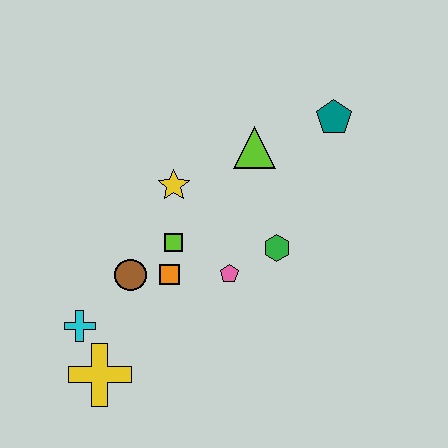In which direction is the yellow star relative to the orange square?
The yellow star is above the orange square.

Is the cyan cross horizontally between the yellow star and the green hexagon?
No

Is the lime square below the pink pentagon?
No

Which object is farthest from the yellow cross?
The teal pentagon is farthest from the yellow cross.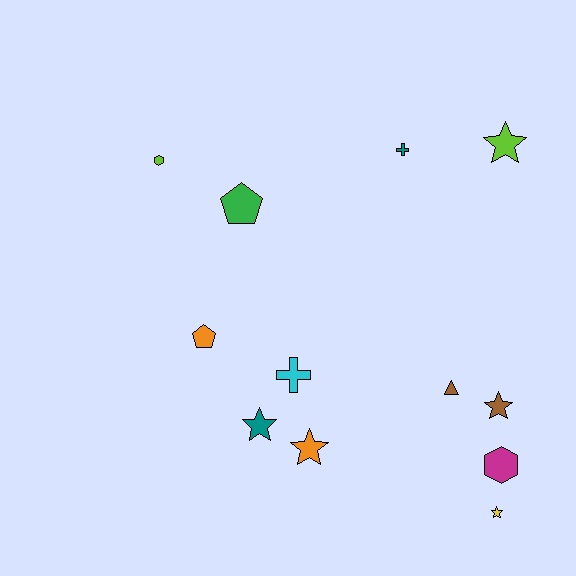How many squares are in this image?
There are no squares.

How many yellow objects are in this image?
There is 1 yellow object.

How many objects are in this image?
There are 12 objects.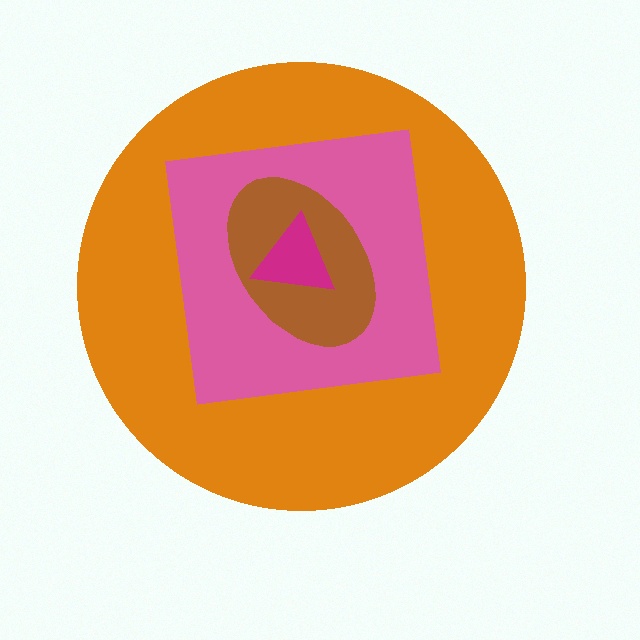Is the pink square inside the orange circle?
Yes.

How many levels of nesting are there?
4.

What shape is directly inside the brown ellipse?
The magenta triangle.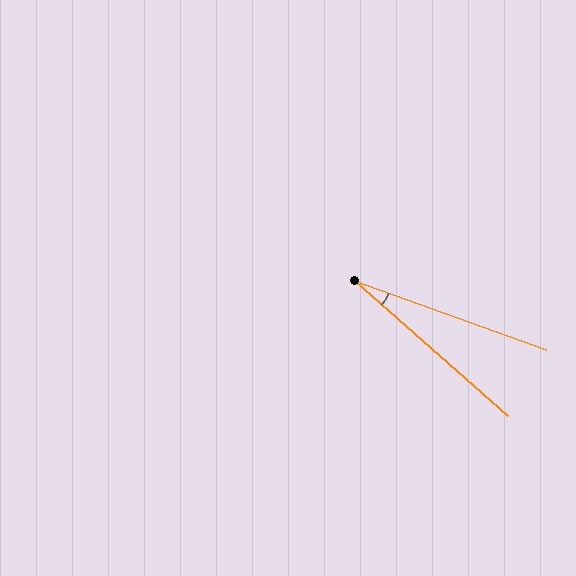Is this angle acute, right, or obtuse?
It is acute.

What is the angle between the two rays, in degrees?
Approximately 22 degrees.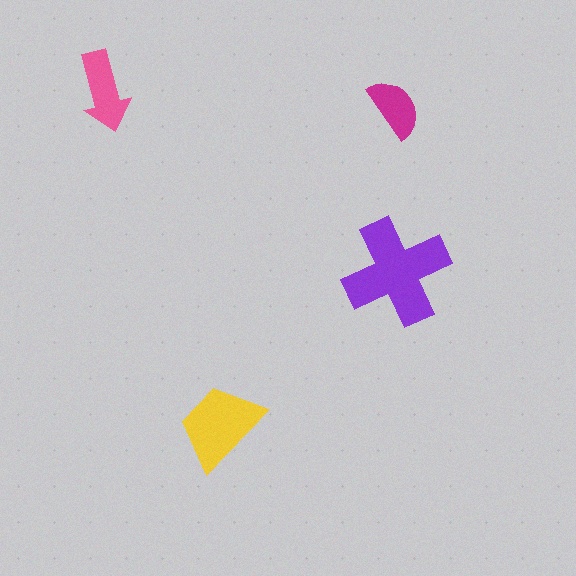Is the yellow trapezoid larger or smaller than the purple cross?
Smaller.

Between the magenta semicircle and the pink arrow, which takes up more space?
The pink arrow.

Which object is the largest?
The purple cross.